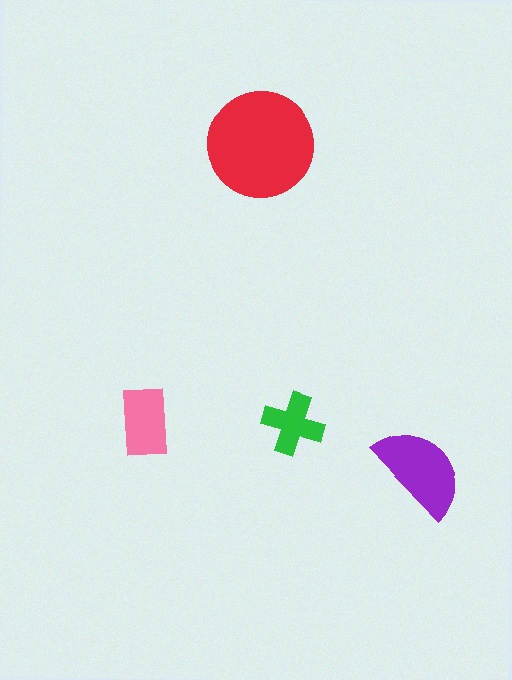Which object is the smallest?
The green cross.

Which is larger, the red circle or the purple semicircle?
The red circle.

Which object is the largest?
The red circle.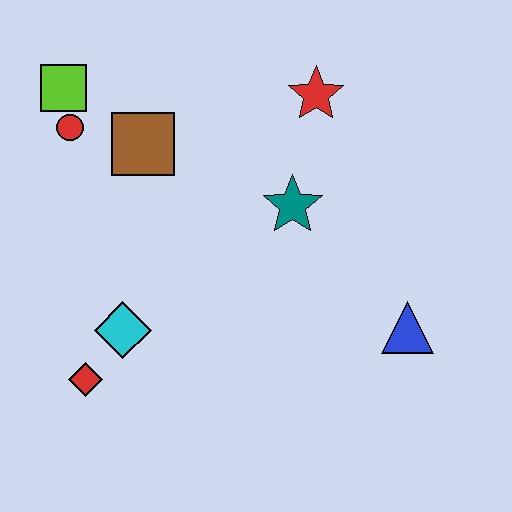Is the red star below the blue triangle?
No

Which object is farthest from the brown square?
The blue triangle is farthest from the brown square.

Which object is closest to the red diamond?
The cyan diamond is closest to the red diamond.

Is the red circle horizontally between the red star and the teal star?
No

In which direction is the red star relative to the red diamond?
The red star is above the red diamond.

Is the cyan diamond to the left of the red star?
Yes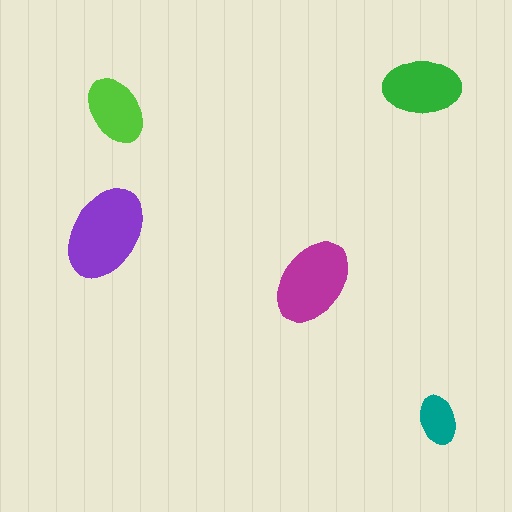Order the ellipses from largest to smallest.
the purple one, the magenta one, the green one, the lime one, the teal one.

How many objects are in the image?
There are 5 objects in the image.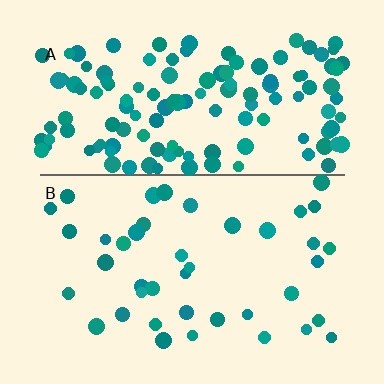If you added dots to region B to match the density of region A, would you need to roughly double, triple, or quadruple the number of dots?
Approximately triple.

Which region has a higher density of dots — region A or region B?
A (the top).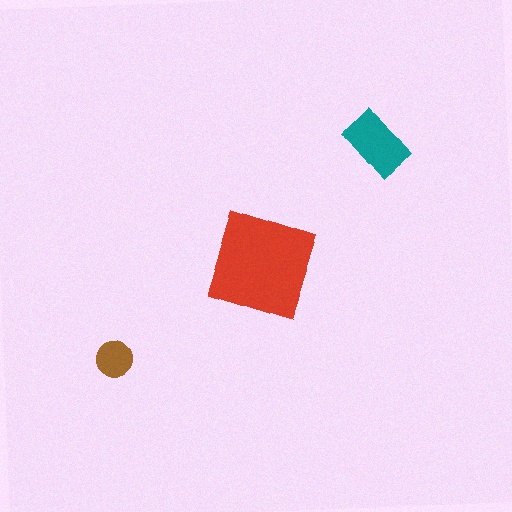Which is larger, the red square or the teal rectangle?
The red square.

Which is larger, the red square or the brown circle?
The red square.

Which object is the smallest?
The brown circle.